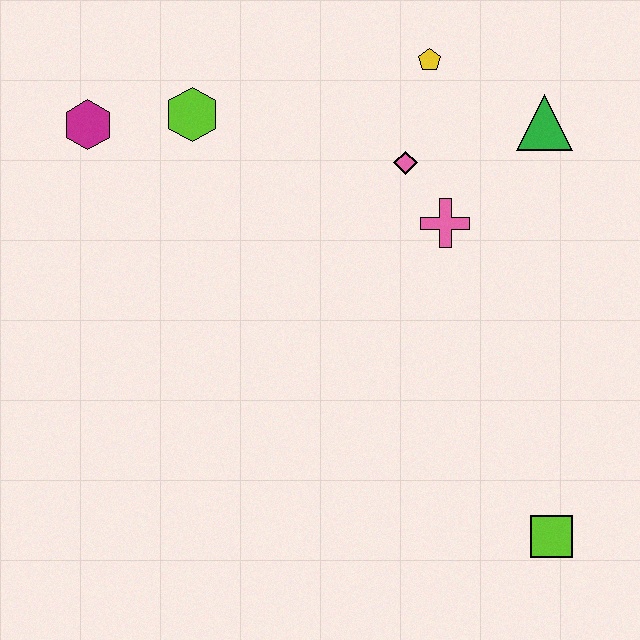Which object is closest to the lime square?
The pink cross is closest to the lime square.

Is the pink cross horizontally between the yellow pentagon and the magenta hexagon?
No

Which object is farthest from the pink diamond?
The lime square is farthest from the pink diamond.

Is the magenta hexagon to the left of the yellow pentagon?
Yes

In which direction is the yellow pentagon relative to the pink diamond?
The yellow pentagon is above the pink diamond.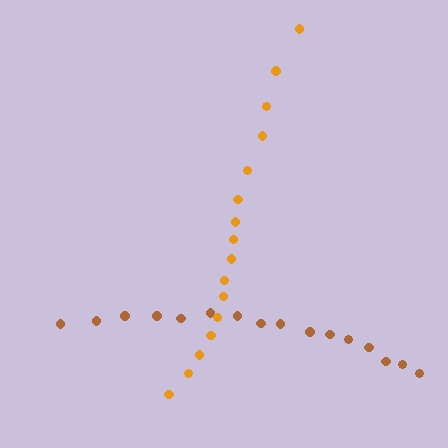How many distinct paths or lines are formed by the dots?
There are 2 distinct paths.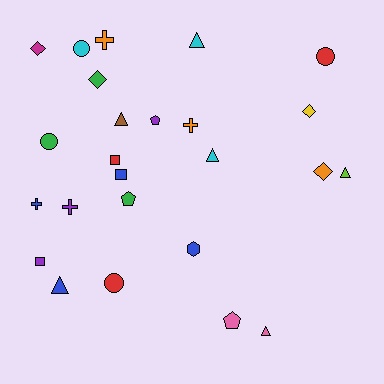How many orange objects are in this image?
There are 3 orange objects.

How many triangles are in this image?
There are 6 triangles.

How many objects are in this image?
There are 25 objects.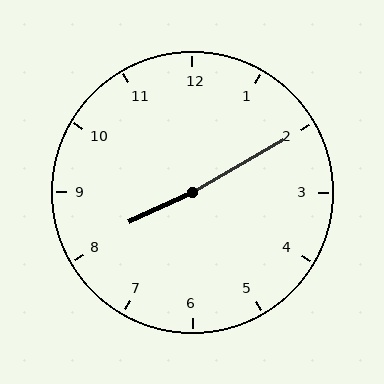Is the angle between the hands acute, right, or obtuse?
It is obtuse.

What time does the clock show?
8:10.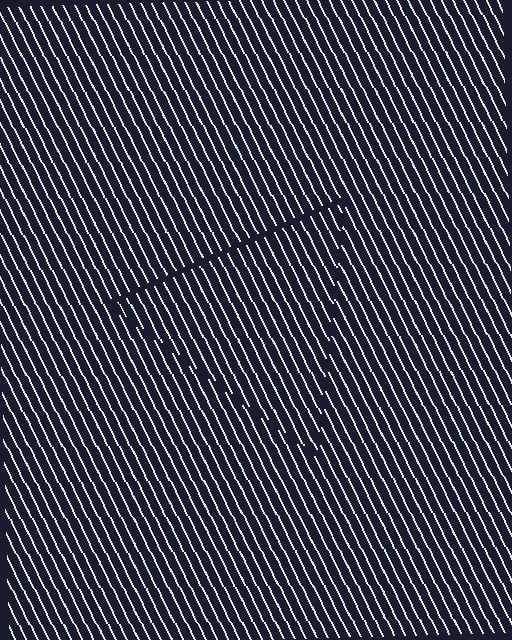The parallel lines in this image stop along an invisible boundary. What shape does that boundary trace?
An illusory triangle. The interior of the shape contains the same grating, shifted by half a period — the contour is defined by the phase discontinuity where line-ends from the inner and outer gratings abut.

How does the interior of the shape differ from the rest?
The interior of the shape contains the same grating, shifted by half a period — the contour is defined by the phase discontinuity where line-ends from the inner and outer gratings abut.